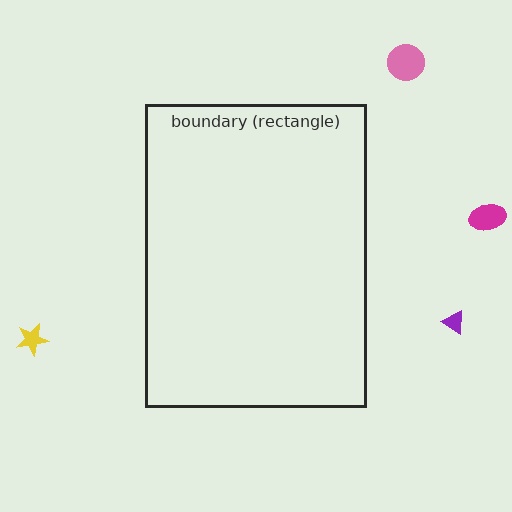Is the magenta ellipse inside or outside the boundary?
Outside.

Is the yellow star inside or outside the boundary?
Outside.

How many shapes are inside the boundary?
0 inside, 4 outside.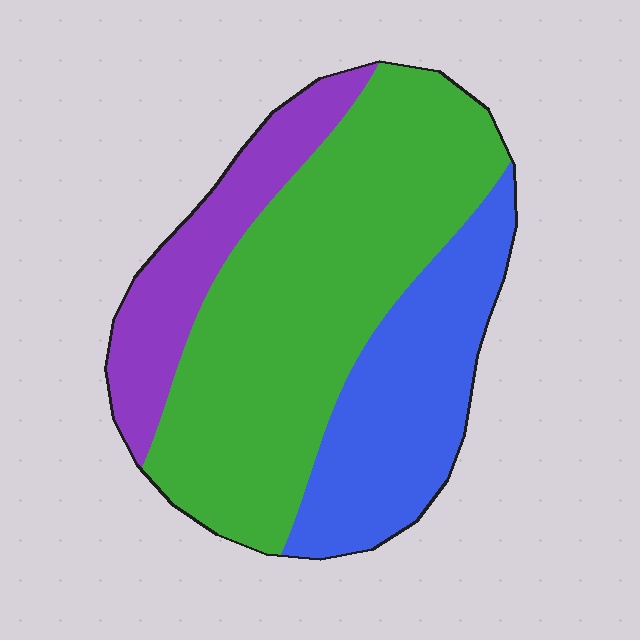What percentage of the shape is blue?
Blue takes up between a sixth and a third of the shape.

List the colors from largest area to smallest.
From largest to smallest: green, blue, purple.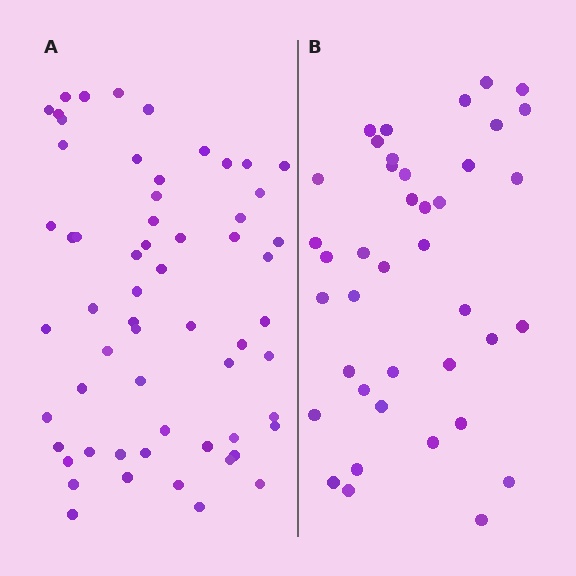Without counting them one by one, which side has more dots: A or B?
Region A (the left region) has more dots.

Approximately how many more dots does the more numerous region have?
Region A has approximately 20 more dots than region B.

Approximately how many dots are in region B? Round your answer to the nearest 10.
About 40 dots.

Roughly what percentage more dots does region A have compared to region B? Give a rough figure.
About 50% more.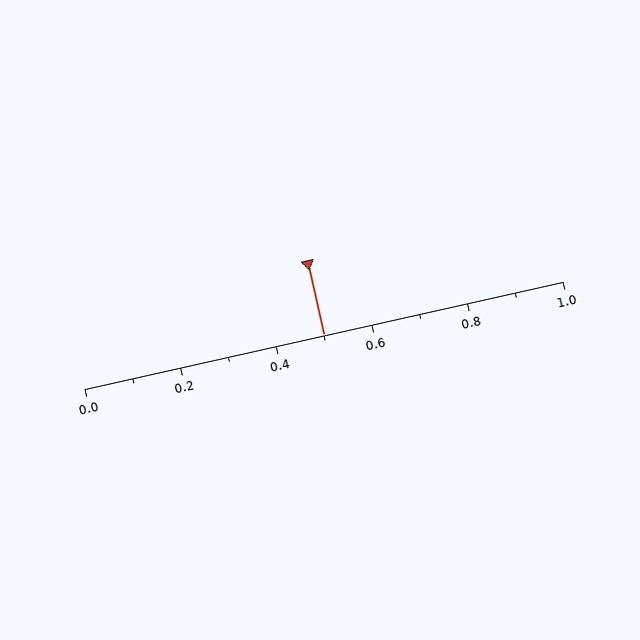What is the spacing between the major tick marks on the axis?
The major ticks are spaced 0.2 apart.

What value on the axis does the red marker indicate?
The marker indicates approximately 0.5.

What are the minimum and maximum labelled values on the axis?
The axis runs from 0.0 to 1.0.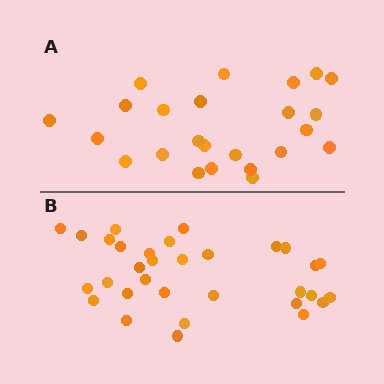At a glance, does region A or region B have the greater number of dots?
Region B (the bottom region) has more dots.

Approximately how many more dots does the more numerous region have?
Region B has roughly 8 or so more dots than region A.